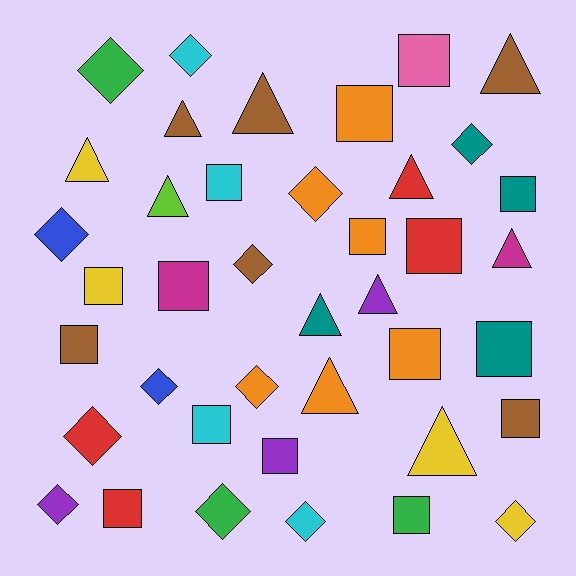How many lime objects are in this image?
There is 1 lime object.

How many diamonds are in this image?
There are 13 diamonds.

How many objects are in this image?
There are 40 objects.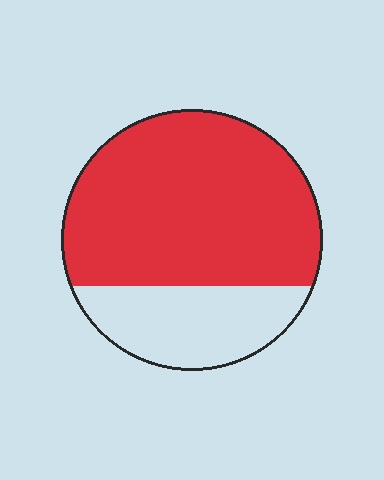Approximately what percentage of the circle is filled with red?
Approximately 70%.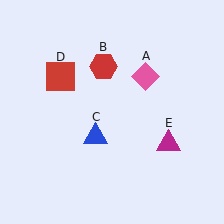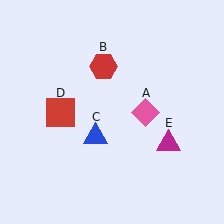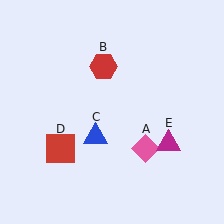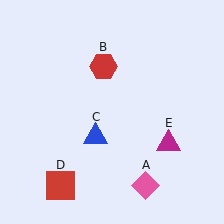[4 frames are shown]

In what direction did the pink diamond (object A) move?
The pink diamond (object A) moved down.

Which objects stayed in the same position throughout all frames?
Red hexagon (object B) and blue triangle (object C) and magenta triangle (object E) remained stationary.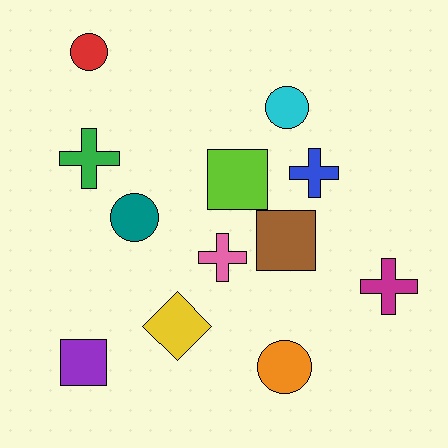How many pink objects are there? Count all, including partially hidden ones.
There is 1 pink object.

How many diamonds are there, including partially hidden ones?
There is 1 diamond.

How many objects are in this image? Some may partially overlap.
There are 12 objects.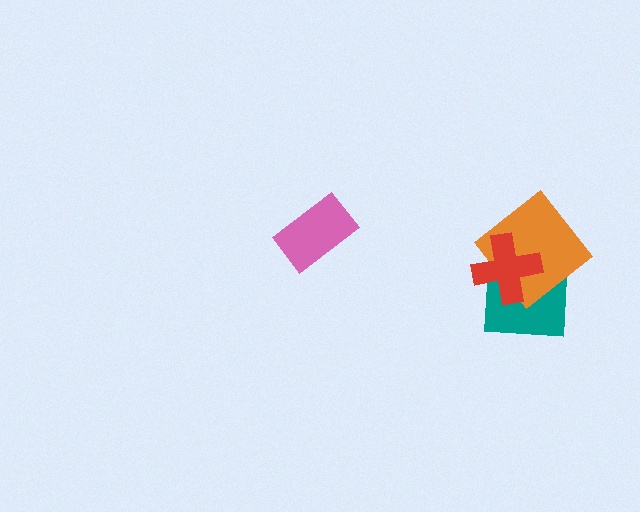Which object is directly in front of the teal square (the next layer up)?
The orange diamond is directly in front of the teal square.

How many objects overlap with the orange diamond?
2 objects overlap with the orange diamond.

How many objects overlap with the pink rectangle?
0 objects overlap with the pink rectangle.